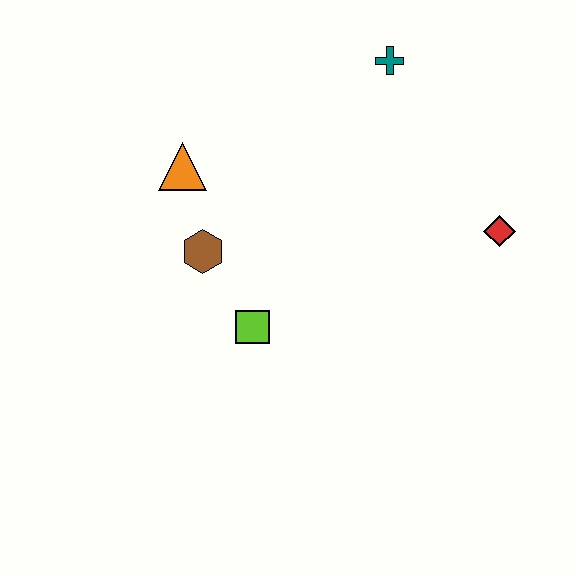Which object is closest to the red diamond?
The teal cross is closest to the red diamond.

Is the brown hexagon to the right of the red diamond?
No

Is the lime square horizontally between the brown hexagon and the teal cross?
Yes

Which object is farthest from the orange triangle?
The red diamond is farthest from the orange triangle.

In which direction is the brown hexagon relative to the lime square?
The brown hexagon is above the lime square.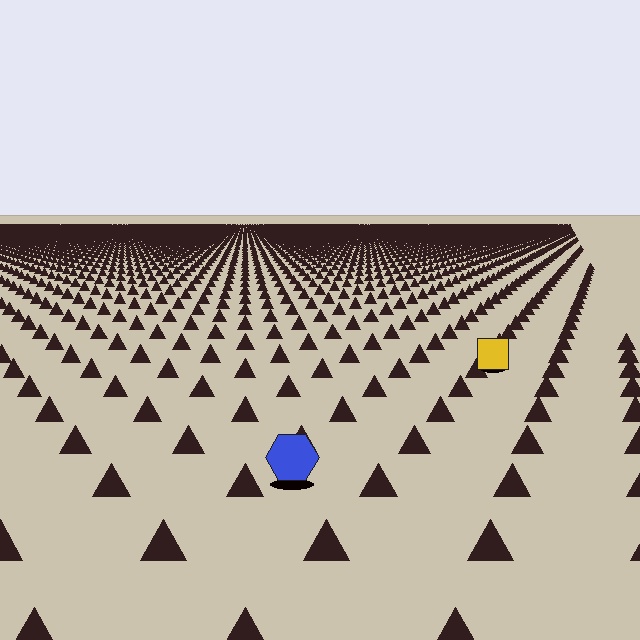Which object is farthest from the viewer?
The yellow square is farthest from the viewer. It appears smaller and the ground texture around it is denser.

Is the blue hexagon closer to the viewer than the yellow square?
Yes. The blue hexagon is closer — you can tell from the texture gradient: the ground texture is coarser near it.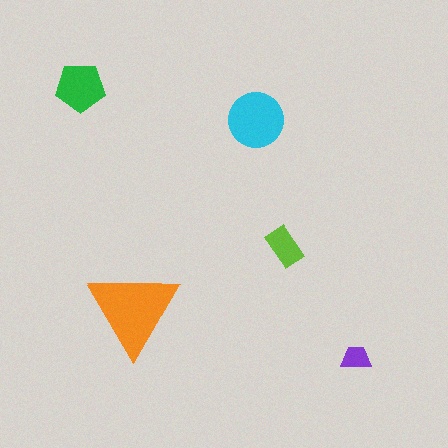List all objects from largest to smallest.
The orange triangle, the cyan circle, the green pentagon, the lime rectangle, the purple trapezoid.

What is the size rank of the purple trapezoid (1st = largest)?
5th.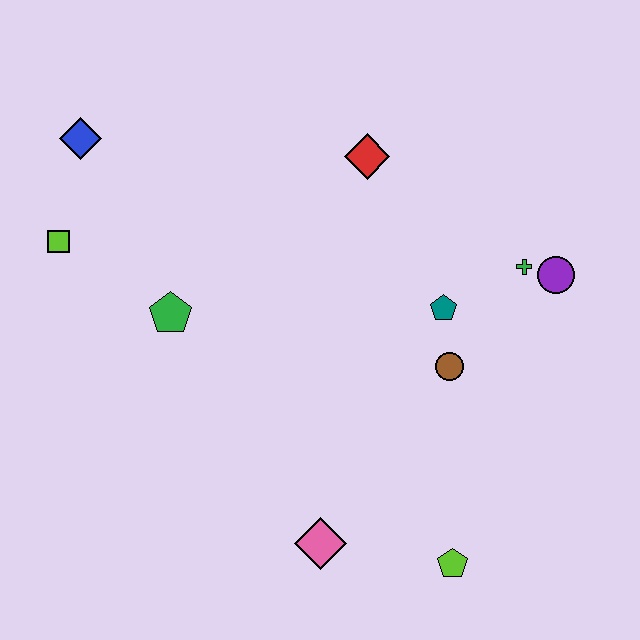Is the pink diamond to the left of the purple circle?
Yes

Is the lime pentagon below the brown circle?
Yes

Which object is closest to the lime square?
The blue diamond is closest to the lime square.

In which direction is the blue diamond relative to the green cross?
The blue diamond is to the left of the green cross.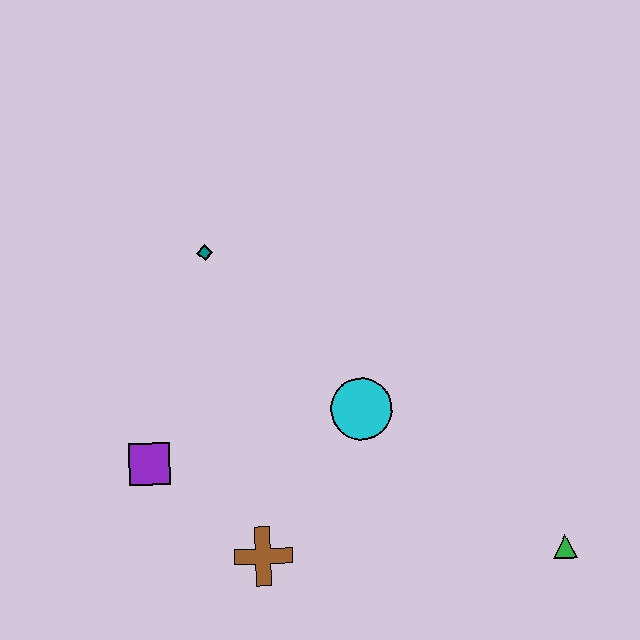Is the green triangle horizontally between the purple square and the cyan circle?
No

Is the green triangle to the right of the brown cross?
Yes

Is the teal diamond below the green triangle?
No